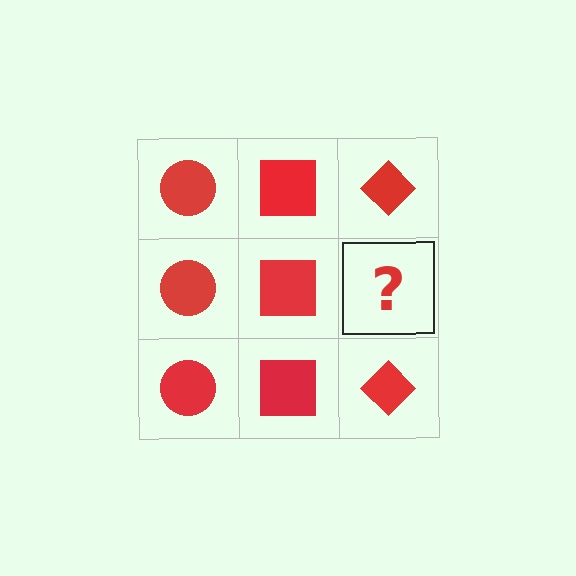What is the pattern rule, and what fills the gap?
The rule is that each column has a consistent shape. The gap should be filled with a red diamond.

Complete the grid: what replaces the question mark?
The question mark should be replaced with a red diamond.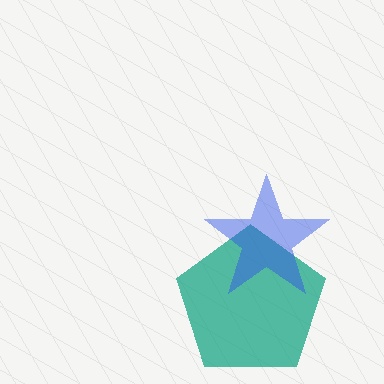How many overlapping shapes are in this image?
There are 2 overlapping shapes in the image.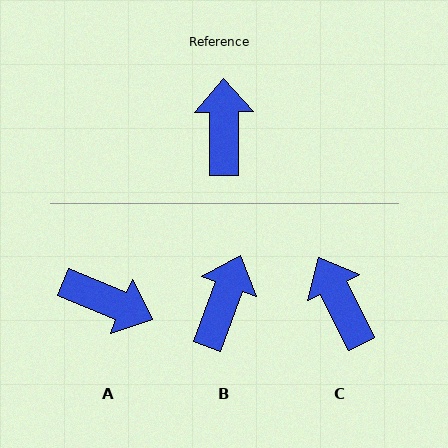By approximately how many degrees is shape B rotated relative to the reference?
Approximately 20 degrees clockwise.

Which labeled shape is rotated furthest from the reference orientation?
A, about 113 degrees away.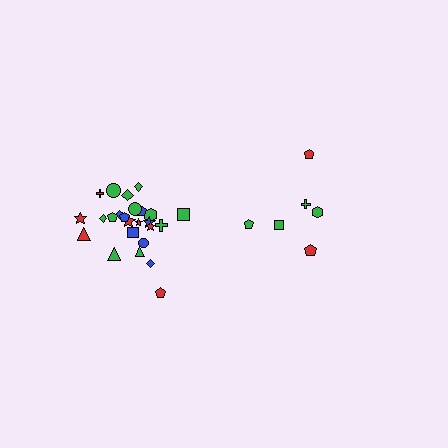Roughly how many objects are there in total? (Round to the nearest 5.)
Roughly 30 objects in total.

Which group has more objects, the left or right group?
The left group.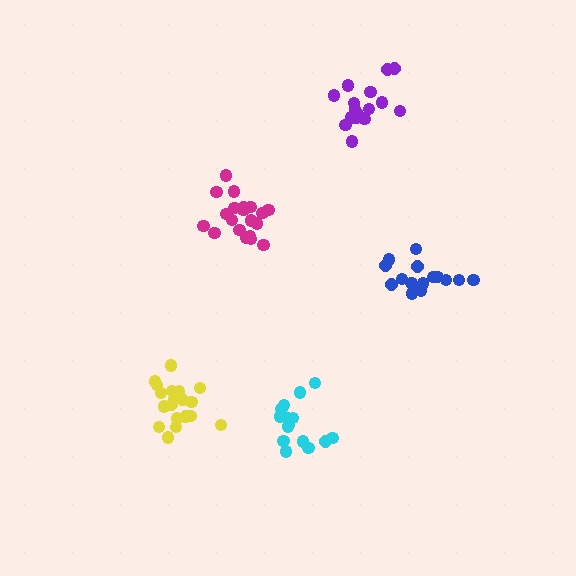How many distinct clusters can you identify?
There are 5 distinct clusters.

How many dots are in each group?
Group 1: 20 dots, Group 2: 17 dots, Group 3: 15 dots, Group 4: 15 dots, Group 5: 19 dots (86 total).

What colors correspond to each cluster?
The clusters are colored: magenta, purple, cyan, blue, yellow.